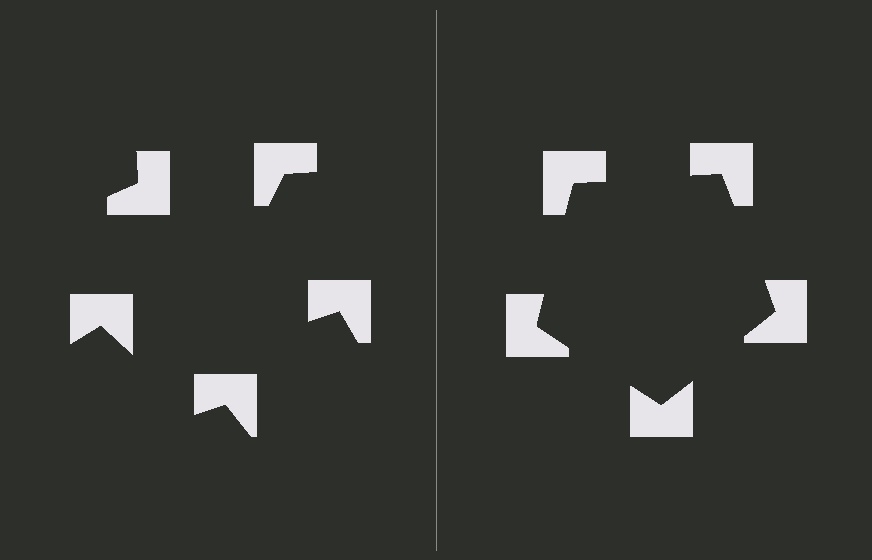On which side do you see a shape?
An illusory pentagon appears on the right side. On the left side the wedge cuts are rotated, so no coherent shape forms.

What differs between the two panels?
The notched squares are positioned identically on both sides; only the wedge orientations differ. On the right they align to a pentagon; on the left they are misaligned.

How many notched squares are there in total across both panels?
10 — 5 on each side.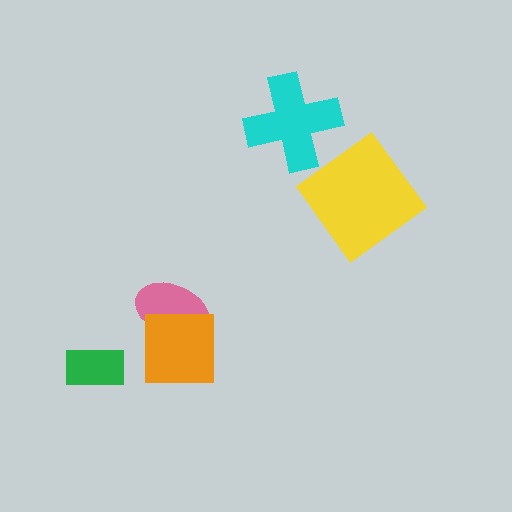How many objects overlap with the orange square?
1 object overlaps with the orange square.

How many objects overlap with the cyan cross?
0 objects overlap with the cyan cross.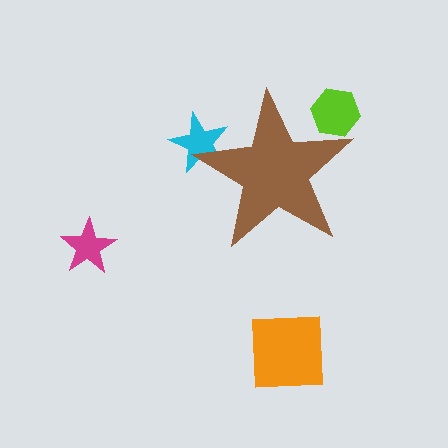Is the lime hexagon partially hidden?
Yes, the lime hexagon is partially hidden behind the brown star.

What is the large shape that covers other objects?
A brown star.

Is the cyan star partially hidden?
Yes, the cyan star is partially hidden behind the brown star.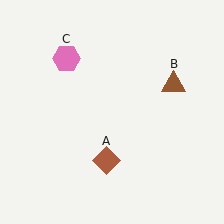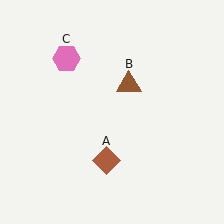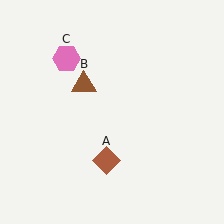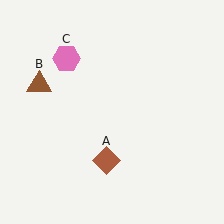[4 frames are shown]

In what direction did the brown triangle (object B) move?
The brown triangle (object B) moved left.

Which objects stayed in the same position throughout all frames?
Brown diamond (object A) and pink hexagon (object C) remained stationary.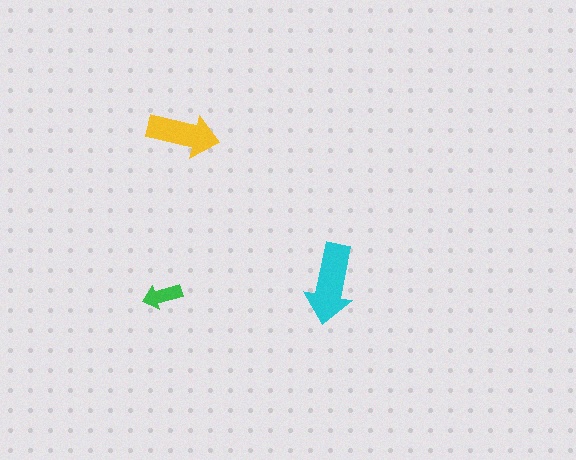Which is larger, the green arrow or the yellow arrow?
The yellow one.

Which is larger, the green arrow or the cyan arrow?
The cyan one.